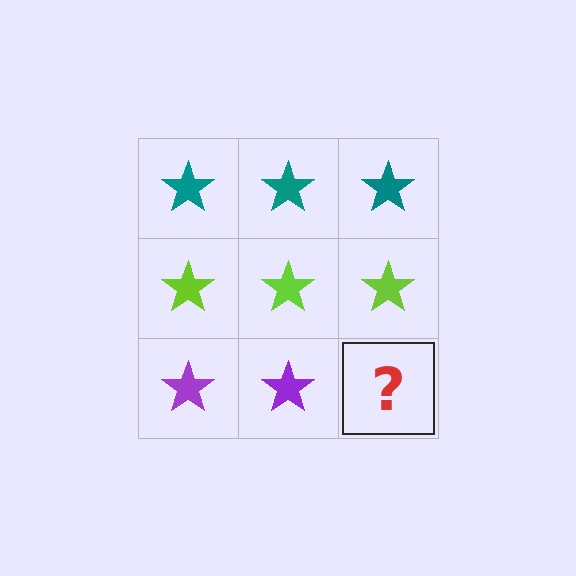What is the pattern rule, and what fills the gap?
The rule is that each row has a consistent color. The gap should be filled with a purple star.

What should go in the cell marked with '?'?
The missing cell should contain a purple star.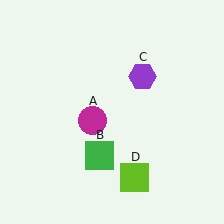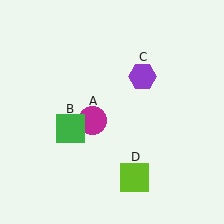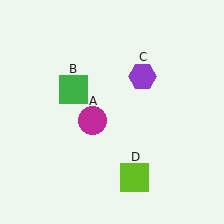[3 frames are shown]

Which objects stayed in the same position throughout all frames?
Magenta circle (object A) and purple hexagon (object C) and lime square (object D) remained stationary.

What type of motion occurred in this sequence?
The green square (object B) rotated clockwise around the center of the scene.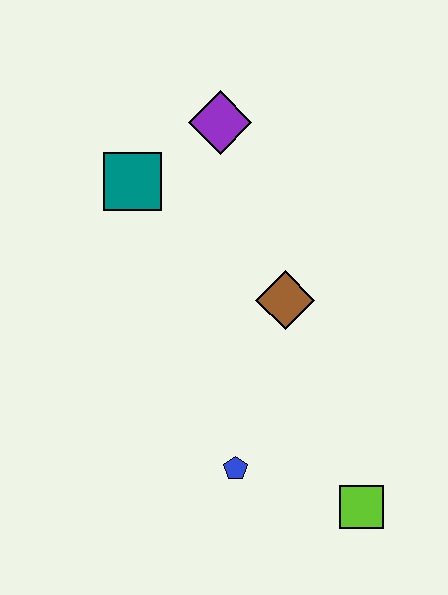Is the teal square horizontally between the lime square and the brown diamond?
No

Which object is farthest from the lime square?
The purple diamond is farthest from the lime square.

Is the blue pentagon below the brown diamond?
Yes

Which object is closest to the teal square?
The purple diamond is closest to the teal square.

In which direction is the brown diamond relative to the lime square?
The brown diamond is above the lime square.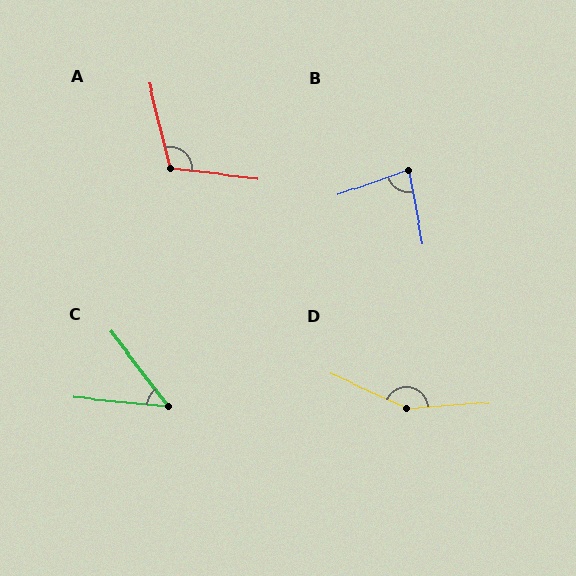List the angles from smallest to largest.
C (47°), B (81°), A (110°), D (151°).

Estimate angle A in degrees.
Approximately 110 degrees.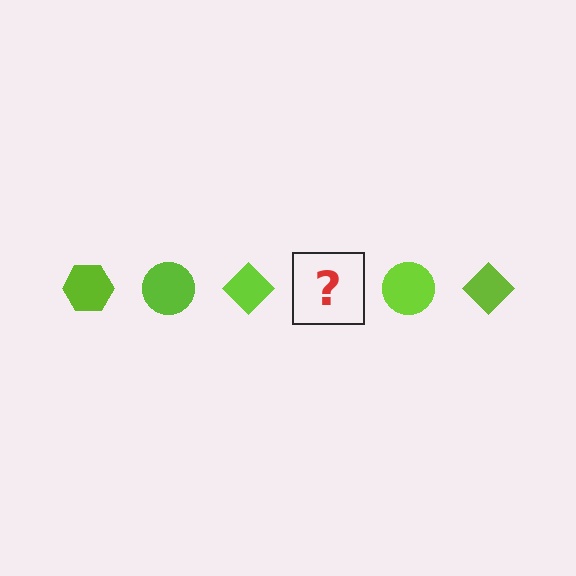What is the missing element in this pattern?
The missing element is a lime hexagon.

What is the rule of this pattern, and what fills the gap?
The rule is that the pattern cycles through hexagon, circle, diamond shapes in lime. The gap should be filled with a lime hexagon.